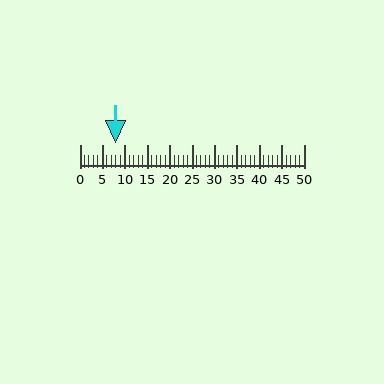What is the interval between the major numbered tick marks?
The major tick marks are spaced 5 units apart.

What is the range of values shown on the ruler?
The ruler shows values from 0 to 50.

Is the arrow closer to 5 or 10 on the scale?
The arrow is closer to 10.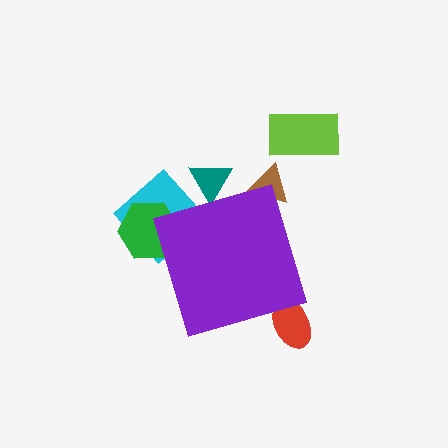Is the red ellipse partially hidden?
Yes, the red ellipse is partially hidden behind the purple diamond.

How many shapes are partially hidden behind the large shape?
5 shapes are partially hidden.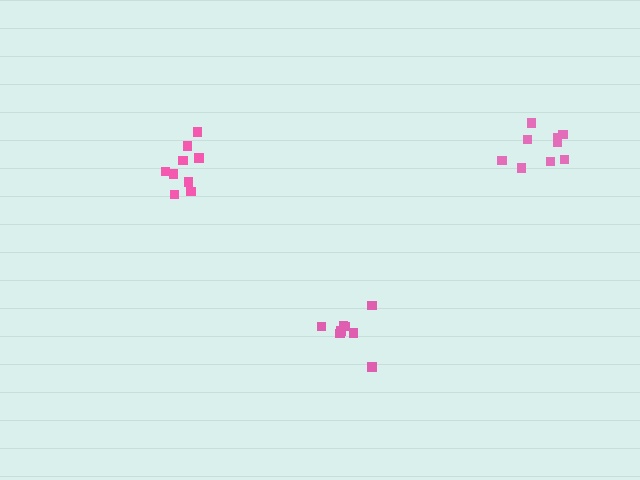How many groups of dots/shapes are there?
There are 3 groups.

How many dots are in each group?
Group 1: 8 dots, Group 2: 9 dots, Group 3: 9 dots (26 total).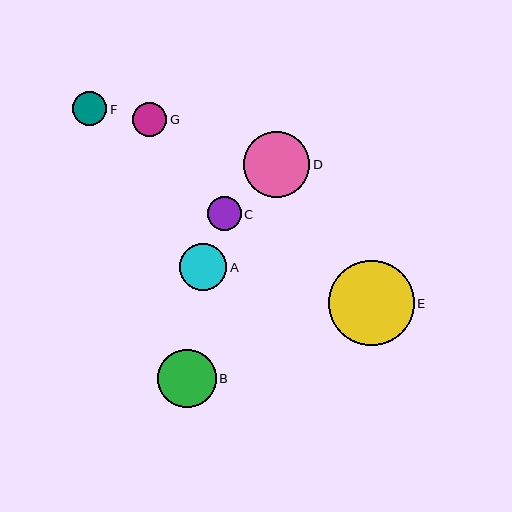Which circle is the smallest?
Circle C is the smallest with a size of approximately 33 pixels.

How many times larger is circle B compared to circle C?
Circle B is approximately 1.8 times the size of circle C.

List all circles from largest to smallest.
From largest to smallest: E, D, B, A, F, G, C.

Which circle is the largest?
Circle E is the largest with a size of approximately 85 pixels.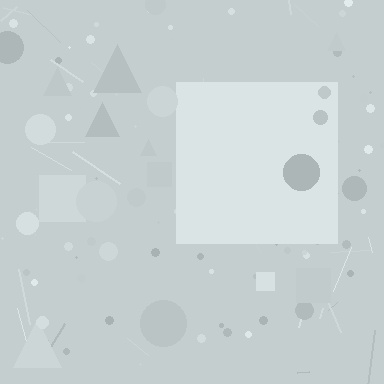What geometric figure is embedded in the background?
A square is embedded in the background.